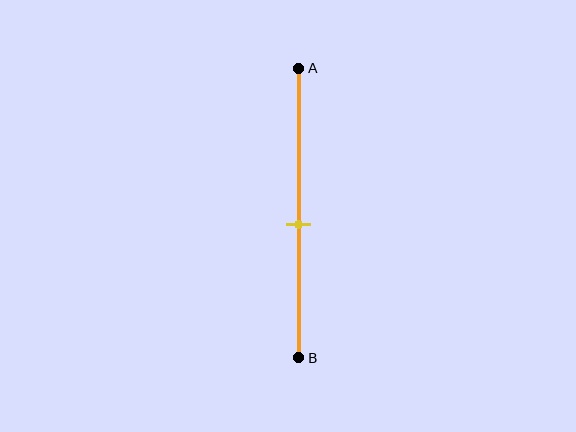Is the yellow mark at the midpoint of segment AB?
No, the mark is at about 55% from A, not at the 50% midpoint.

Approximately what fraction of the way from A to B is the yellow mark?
The yellow mark is approximately 55% of the way from A to B.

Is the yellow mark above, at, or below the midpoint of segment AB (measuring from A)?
The yellow mark is below the midpoint of segment AB.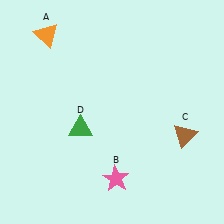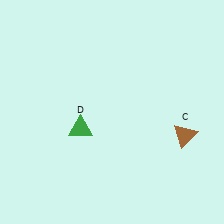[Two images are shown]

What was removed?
The pink star (B), the orange triangle (A) were removed in Image 2.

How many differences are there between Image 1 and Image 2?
There are 2 differences between the two images.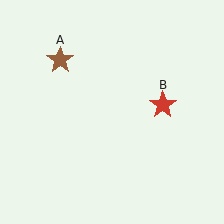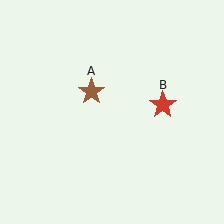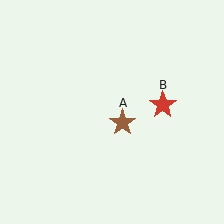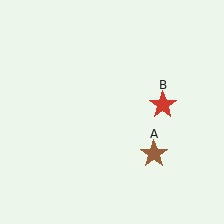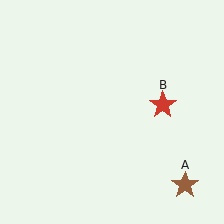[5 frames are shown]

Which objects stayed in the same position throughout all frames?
Red star (object B) remained stationary.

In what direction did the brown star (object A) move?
The brown star (object A) moved down and to the right.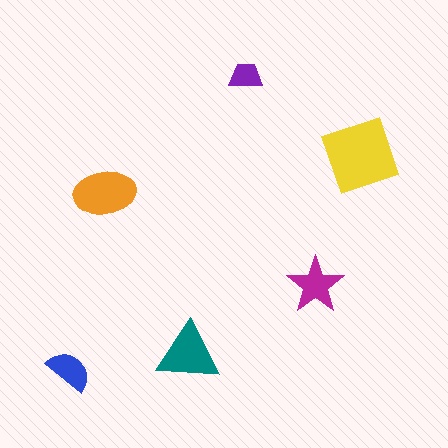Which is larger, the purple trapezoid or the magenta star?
The magenta star.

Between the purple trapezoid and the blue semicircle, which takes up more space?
The blue semicircle.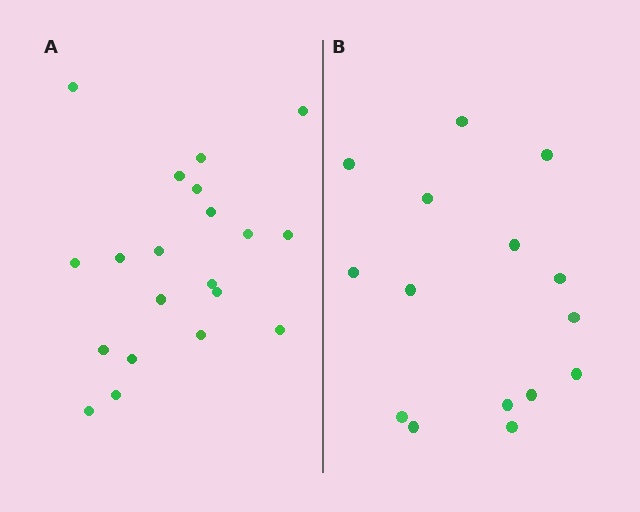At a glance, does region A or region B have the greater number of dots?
Region A (the left region) has more dots.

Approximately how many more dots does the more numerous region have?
Region A has about 5 more dots than region B.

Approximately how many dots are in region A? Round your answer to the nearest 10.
About 20 dots.